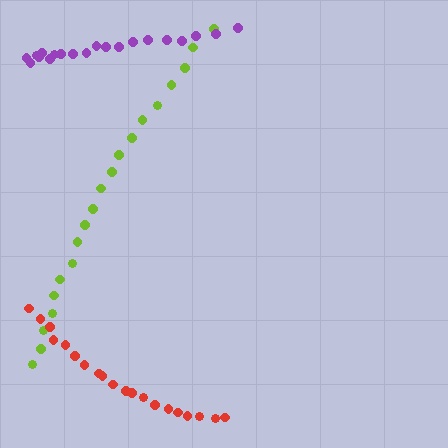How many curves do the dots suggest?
There are 3 distinct paths.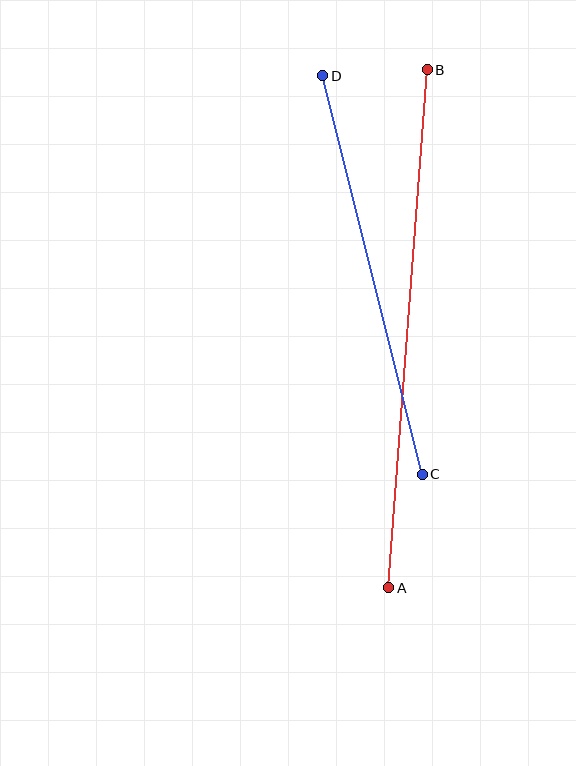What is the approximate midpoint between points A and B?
The midpoint is at approximately (408, 329) pixels.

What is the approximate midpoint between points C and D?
The midpoint is at approximately (373, 275) pixels.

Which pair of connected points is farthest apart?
Points A and B are farthest apart.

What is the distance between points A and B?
The distance is approximately 519 pixels.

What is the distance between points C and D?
The distance is approximately 411 pixels.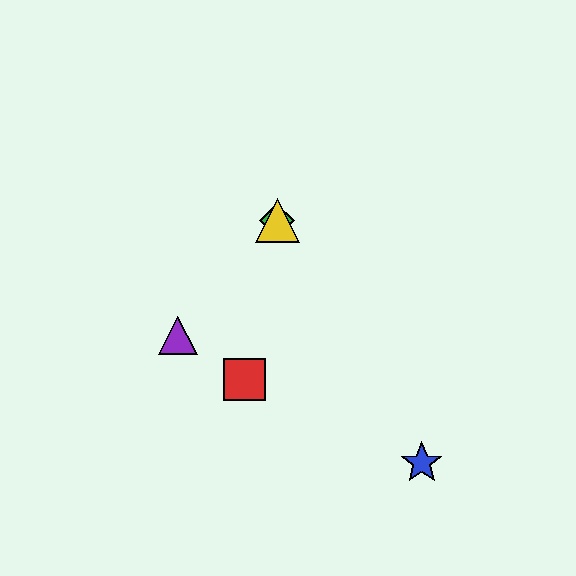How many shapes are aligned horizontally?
2 shapes (the green diamond, the yellow triangle) are aligned horizontally.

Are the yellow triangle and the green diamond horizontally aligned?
Yes, both are at y≈221.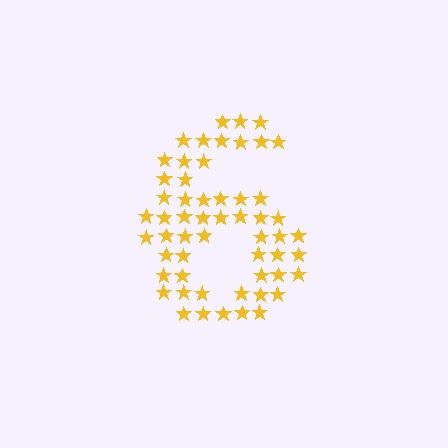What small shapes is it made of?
It is made of small stars.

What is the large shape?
The large shape is the digit 6.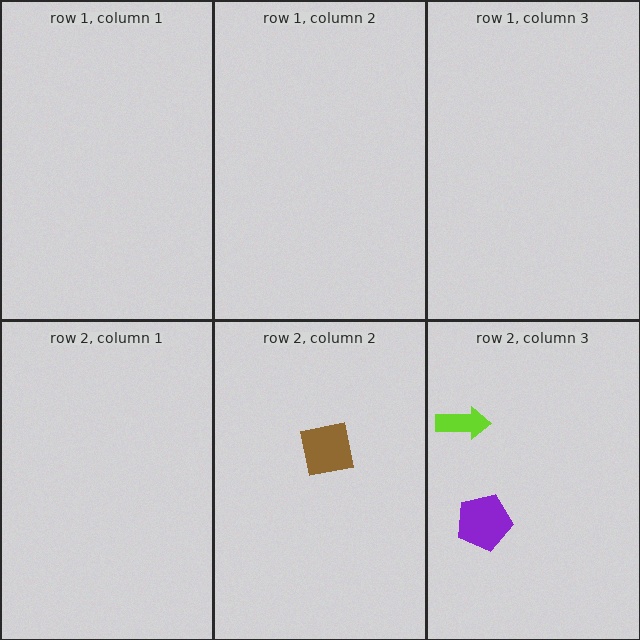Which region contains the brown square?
The row 2, column 2 region.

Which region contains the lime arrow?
The row 2, column 3 region.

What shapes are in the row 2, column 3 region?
The lime arrow, the purple pentagon.